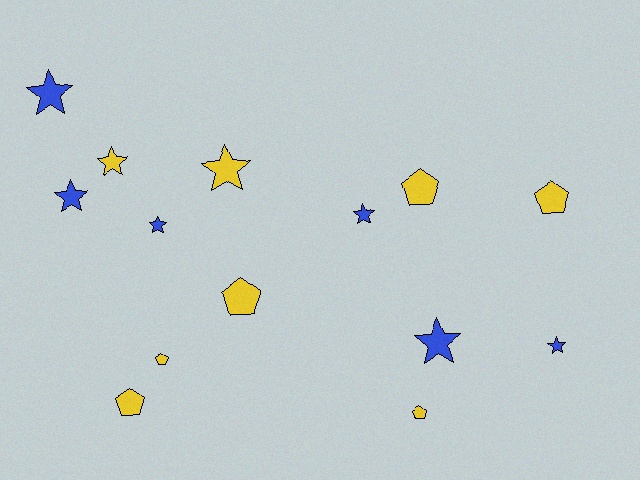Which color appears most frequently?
Yellow, with 8 objects.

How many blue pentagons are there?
There are no blue pentagons.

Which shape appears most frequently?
Star, with 8 objects.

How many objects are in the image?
There are 14 objects.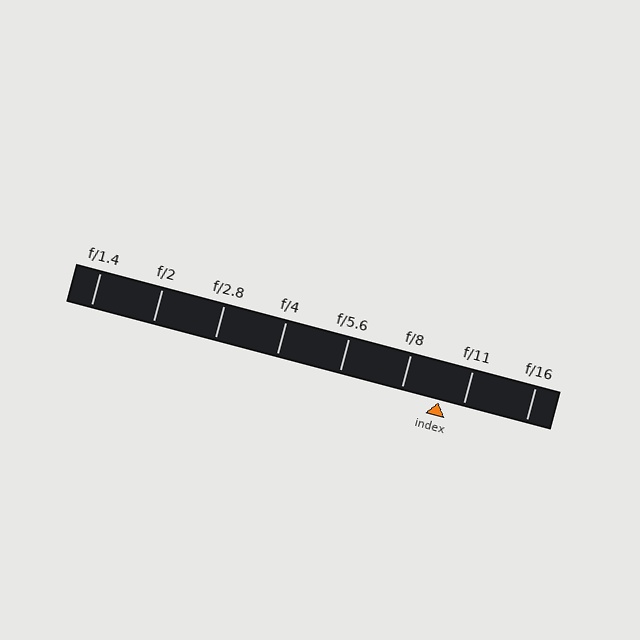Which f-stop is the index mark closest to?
The index mark is closest to f/11.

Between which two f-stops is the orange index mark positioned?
The index mark is between f/8 and f/11.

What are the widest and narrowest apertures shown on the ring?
The widest aperture shown is f/1.4 and the narrowest is f/16.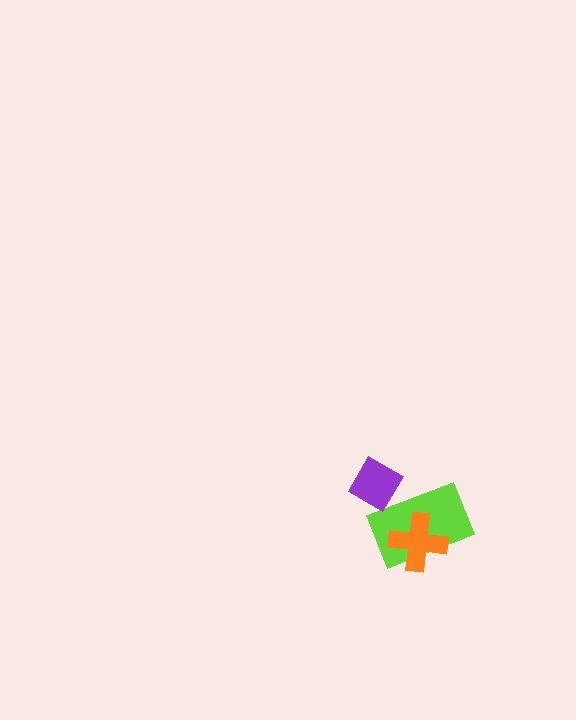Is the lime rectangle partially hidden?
Yes, it is partially covered by another shape.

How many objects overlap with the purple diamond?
1 object overlaps with the purple diamond.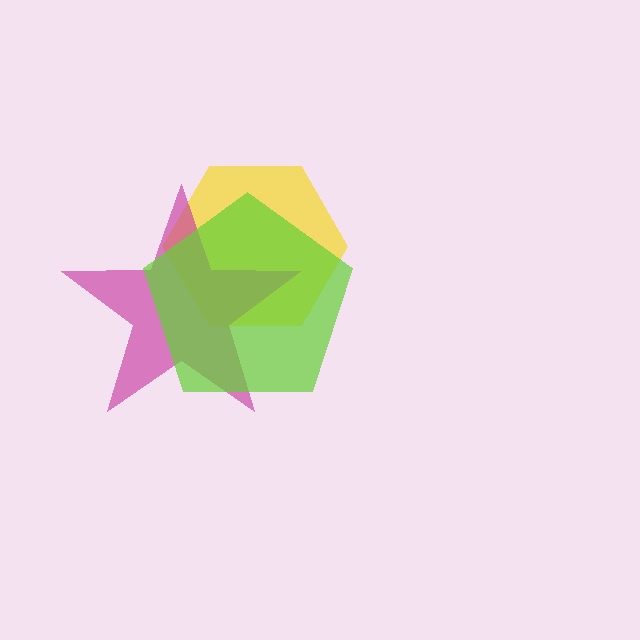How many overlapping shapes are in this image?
There are 3 overlapping shapes in the image.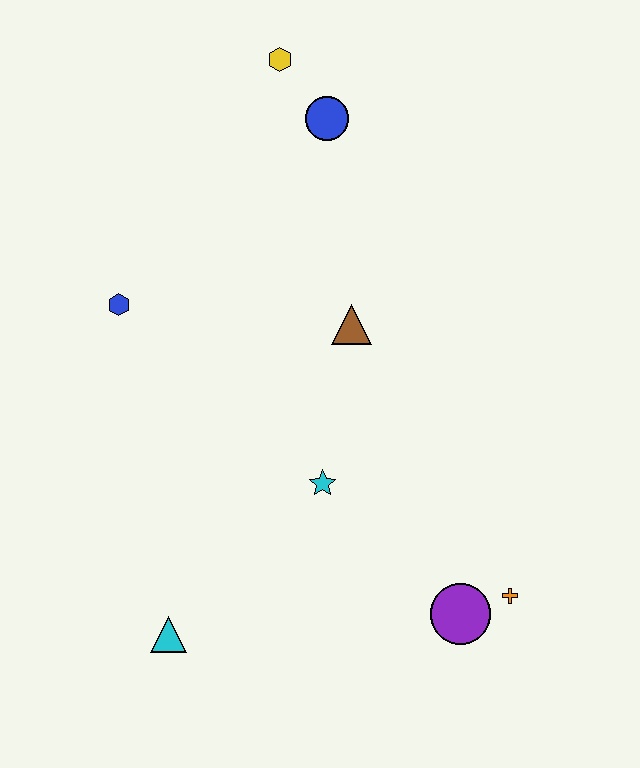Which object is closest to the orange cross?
The purple circle is closest to the orange cross.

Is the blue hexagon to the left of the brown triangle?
Yes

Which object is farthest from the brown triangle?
The cyan triangle is farthest from the brown triangle.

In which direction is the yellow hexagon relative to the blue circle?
The yellow hexagon is above the blue circle.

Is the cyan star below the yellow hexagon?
Yes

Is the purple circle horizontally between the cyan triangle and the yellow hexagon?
No